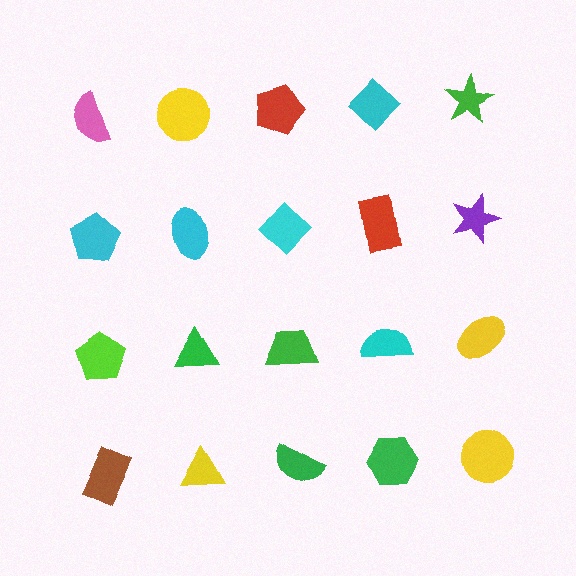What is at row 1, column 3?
A red pentagon.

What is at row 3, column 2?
A green triangle.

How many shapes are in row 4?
5 shapes.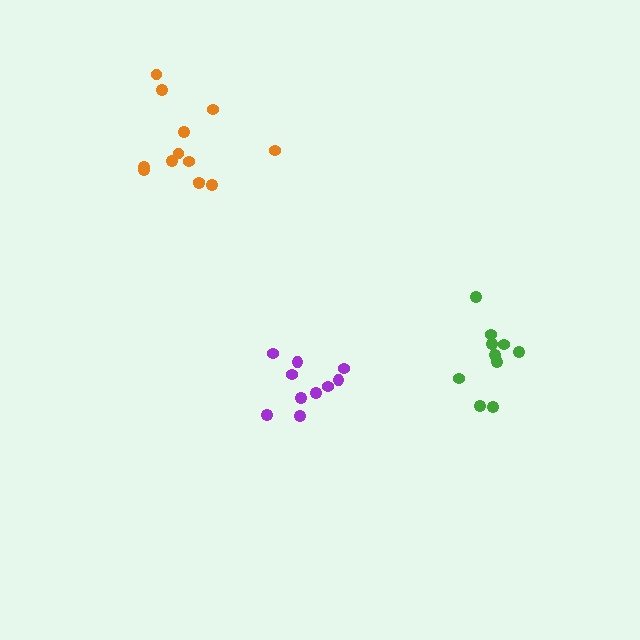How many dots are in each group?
Group 1: 13 dots, Group 2: 10 dots, Group 3: 10 dots (33 total).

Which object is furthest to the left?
The orange cluster is leftmost.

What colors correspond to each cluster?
The clusters are colored: orange, green, purple.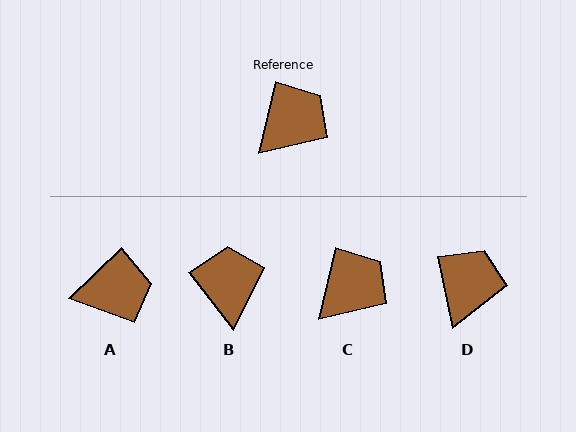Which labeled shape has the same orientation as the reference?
C.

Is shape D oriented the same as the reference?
No, it is off by about 25 degrees.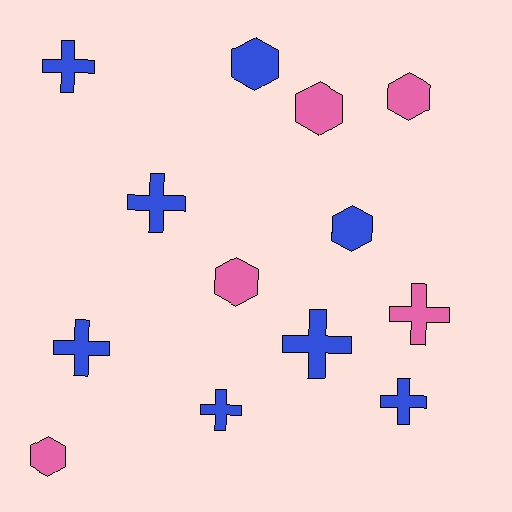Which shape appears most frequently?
Cross, with 7 objects.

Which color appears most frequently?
Blue, with 8 objects.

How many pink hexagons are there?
There are 4 pink hexagons.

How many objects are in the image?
There are 13 objects.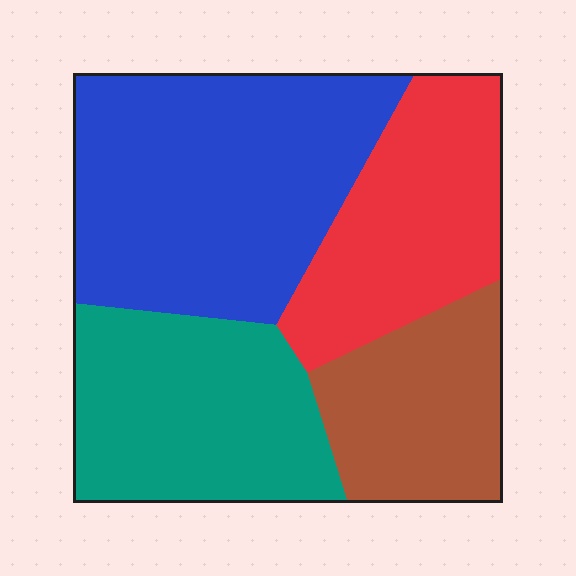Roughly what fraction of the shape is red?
Red takes up about one fifth (1/5) of the shape.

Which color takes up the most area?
Blue, at roughly 35%.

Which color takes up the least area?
Brown, at roughly 15%.